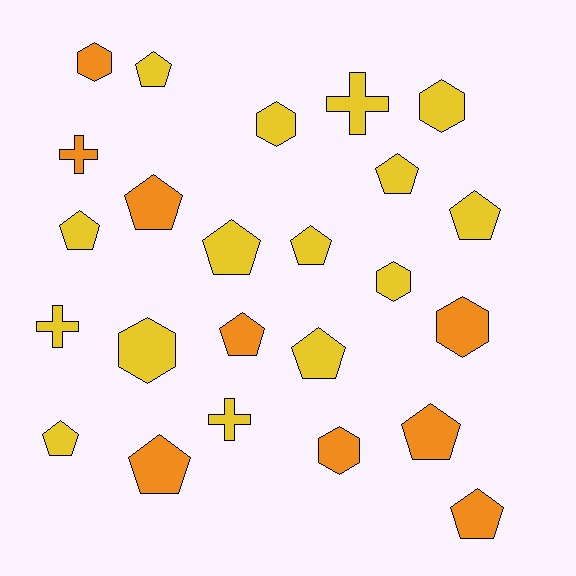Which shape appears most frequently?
Pentagon, with 13 objects.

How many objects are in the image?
There are 24 objects.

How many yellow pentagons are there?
There are 8 yellow pentagons.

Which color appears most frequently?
Yellow, with 15 objects.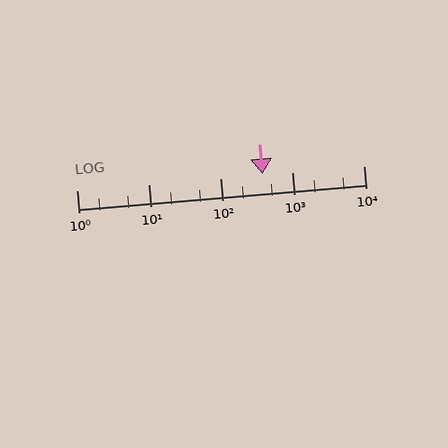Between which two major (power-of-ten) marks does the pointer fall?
The pointer is between 100 and 1000.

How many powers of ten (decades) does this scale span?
The scale spans 4 decades, from 1 to 10000.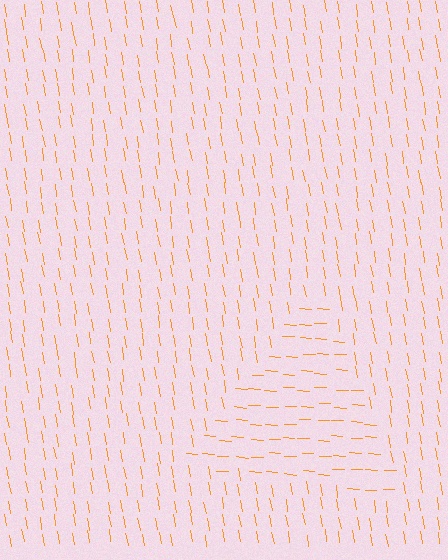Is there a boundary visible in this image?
Yes, there is a texture boundary formed by a change in line orientation.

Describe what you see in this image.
The image is filled with small orange line segments. A triangle region in the image has lines oriented differently from the surrounding lines, creating a visible texture boundary.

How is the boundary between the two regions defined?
The boundary is defined purely by a change in line orientation (approximately 77 degrees difference). All lines are the same color and thickness.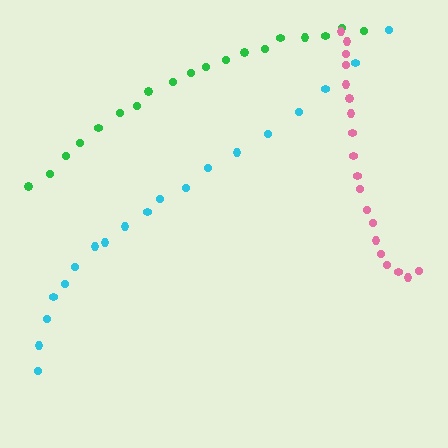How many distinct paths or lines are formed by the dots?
There are 3 distinct paths.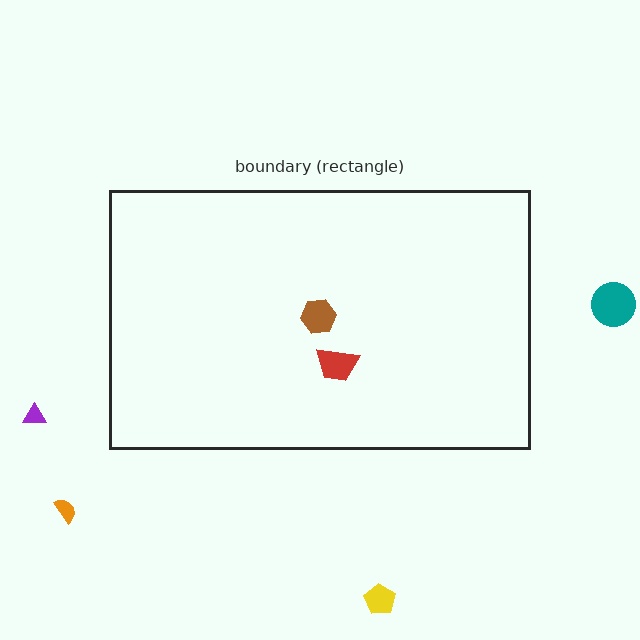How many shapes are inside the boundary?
2 inside, 4 outside.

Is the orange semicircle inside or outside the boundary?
Outside.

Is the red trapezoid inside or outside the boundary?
Inside.